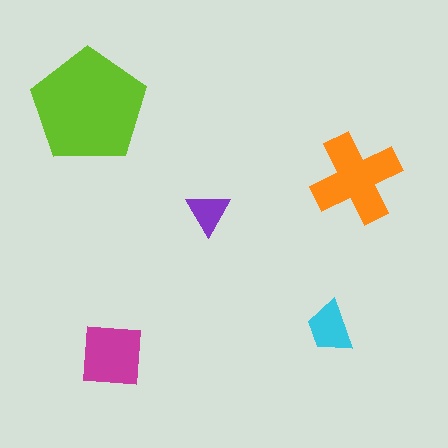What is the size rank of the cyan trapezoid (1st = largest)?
4th.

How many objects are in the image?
There are 5 objects in the image.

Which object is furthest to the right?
The orange cross is rightmost.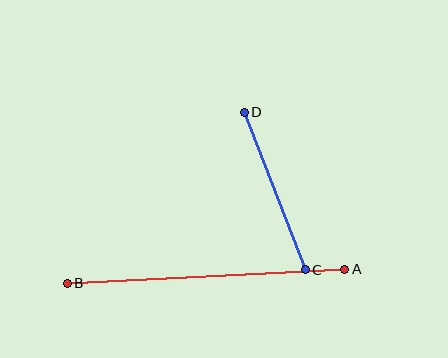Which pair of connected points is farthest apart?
Points A and B are farthest apart.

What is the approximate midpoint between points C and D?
The midpoint is at approximately (275, 191) pixels.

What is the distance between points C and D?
The distance is approximately 169 pixels.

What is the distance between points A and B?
The distance is approximately 278 pixels.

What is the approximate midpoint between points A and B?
The midpoint is at approximately (206, 276) pixels.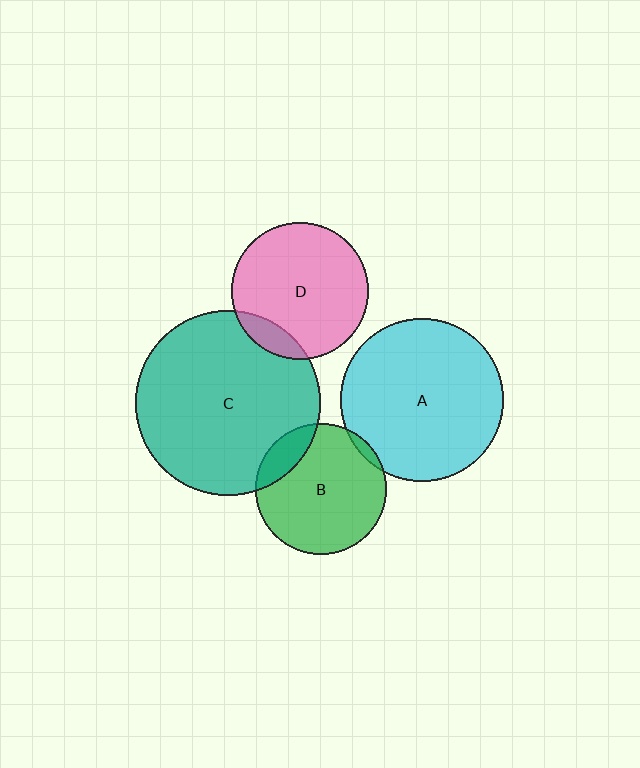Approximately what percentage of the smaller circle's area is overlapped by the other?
Approximately 10%.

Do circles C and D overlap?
Yes.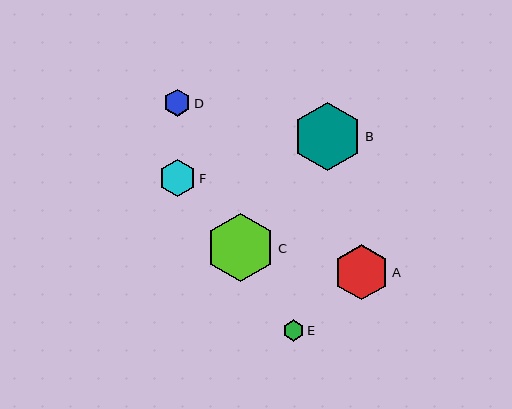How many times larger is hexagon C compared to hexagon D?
Hexagon C is approximately 2.5 times the size of hexagon D.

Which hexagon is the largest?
Hexagon B is the largest with a size of approximately 68 pixels.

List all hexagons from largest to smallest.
From largest to smallest: B, C, A, F, D, E.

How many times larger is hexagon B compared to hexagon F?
Hexagon B is approximately 1.9 times the size of hexagon F.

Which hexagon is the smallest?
Hexagon E is the smallest with a size of approximately 21 pixels.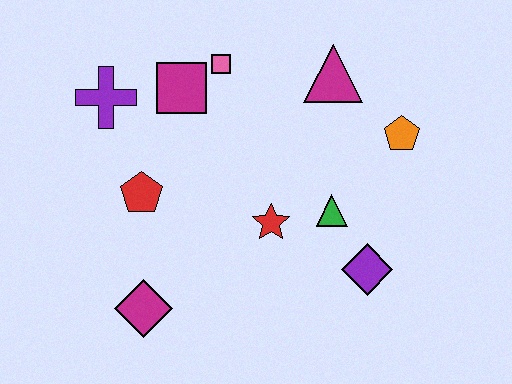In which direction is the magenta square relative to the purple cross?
The magenta square is to the right of the purple cross.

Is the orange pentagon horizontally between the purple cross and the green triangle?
No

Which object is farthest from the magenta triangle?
The magenta diamond is farthest from the magenta triangle.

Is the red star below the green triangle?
Yes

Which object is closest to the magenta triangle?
The orange pentagon is closest to the magenta triangle.